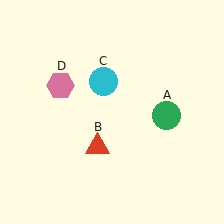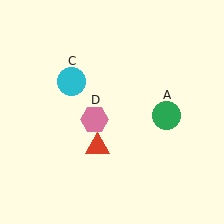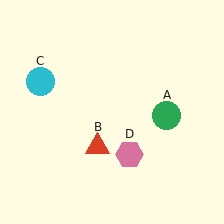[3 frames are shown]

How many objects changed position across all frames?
2 objects changed position: cyan circle (object C), pink hexagon (object D).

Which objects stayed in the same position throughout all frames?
Green circle (object A) and red triangle (object B) remained stationary.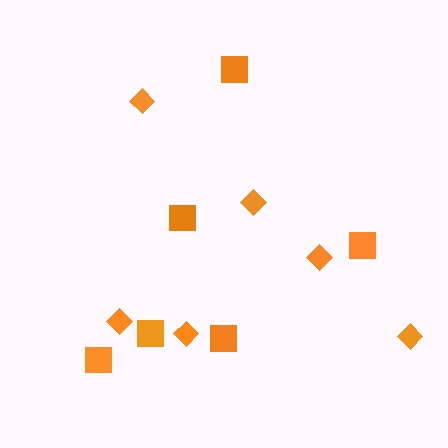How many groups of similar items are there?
There are 2 groups: one group of diamonds (6) and one group of squares (6).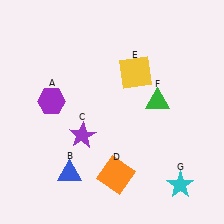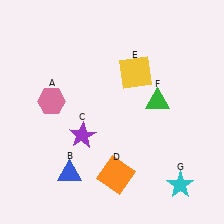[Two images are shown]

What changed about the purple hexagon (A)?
In Image 1, A is purple. In Image 2, it changed to pink.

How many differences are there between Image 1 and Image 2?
There is 1 difference between the two images.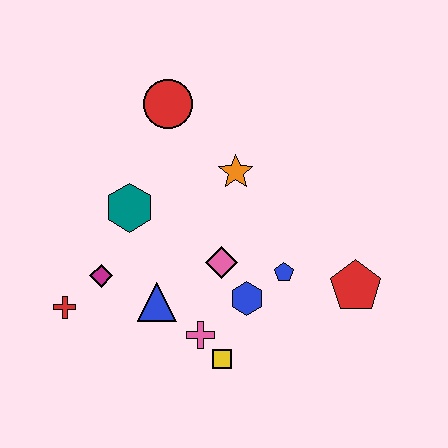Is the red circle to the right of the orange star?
No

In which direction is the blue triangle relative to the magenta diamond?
The blue triangle is to the right of the magenta diamond.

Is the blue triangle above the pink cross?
Yes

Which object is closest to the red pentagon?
The blue pentagon is closest to the red pentagon.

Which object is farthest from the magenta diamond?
The red pentagon is farthest from the magenta diamond.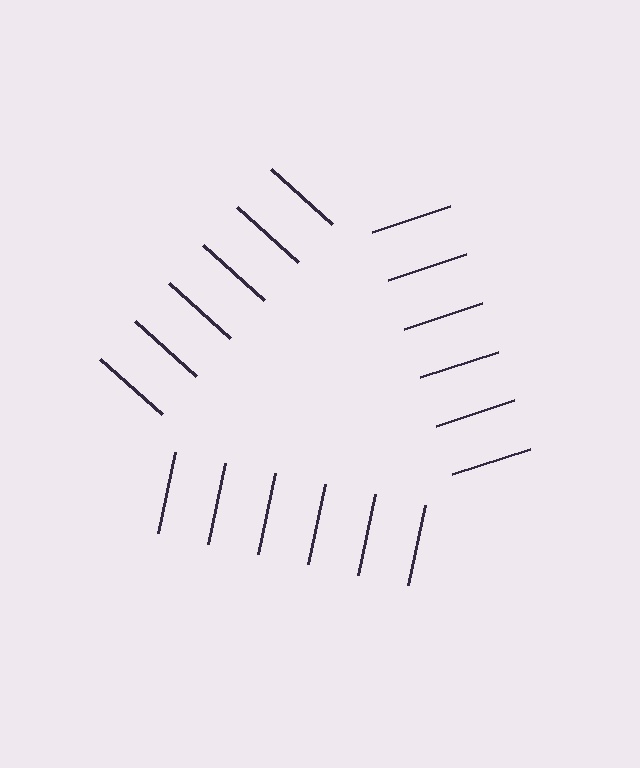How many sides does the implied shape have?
3 sides — the line-ends trace a triangle.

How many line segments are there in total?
18 — 6 along each of the 3 edges.